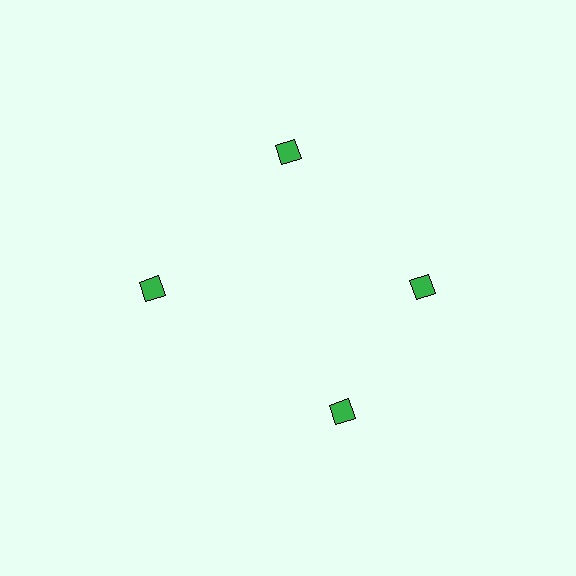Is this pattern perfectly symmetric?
No. The 4 green diamonds are arranged in a ring, but one element near the 6 o'clock position is rotated out of alignment along the ring, breaking the 4-fold rotational symmetry.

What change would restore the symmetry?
The symmetry would be restored by rotating it back into even spacing with its neighbors so that all 4 diamonds sit at equal angles and equal distance from the center.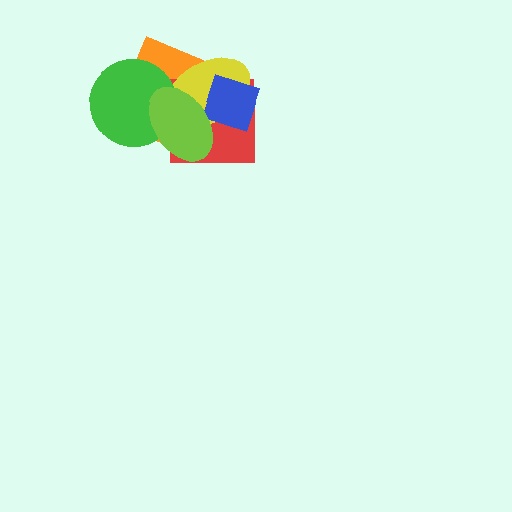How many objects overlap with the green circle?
3 objects overlap with the green circle.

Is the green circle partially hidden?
Yes, it is partially covered by another shape.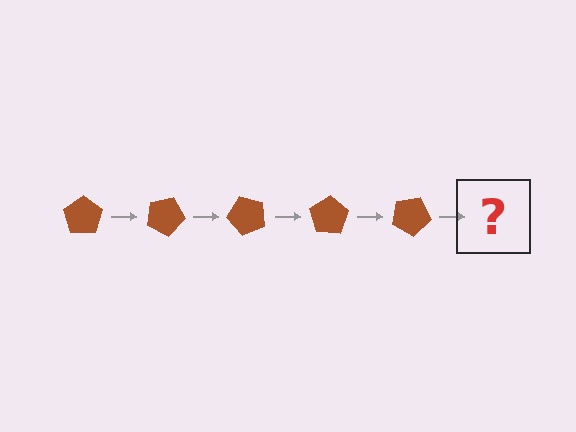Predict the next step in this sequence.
The next step is a brown pentagon rotated 125 degrees.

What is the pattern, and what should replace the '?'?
The pattern is that the pentagon rotates 25 degrees each step. The '?' should be a brown pentagon rotated 125 degrees.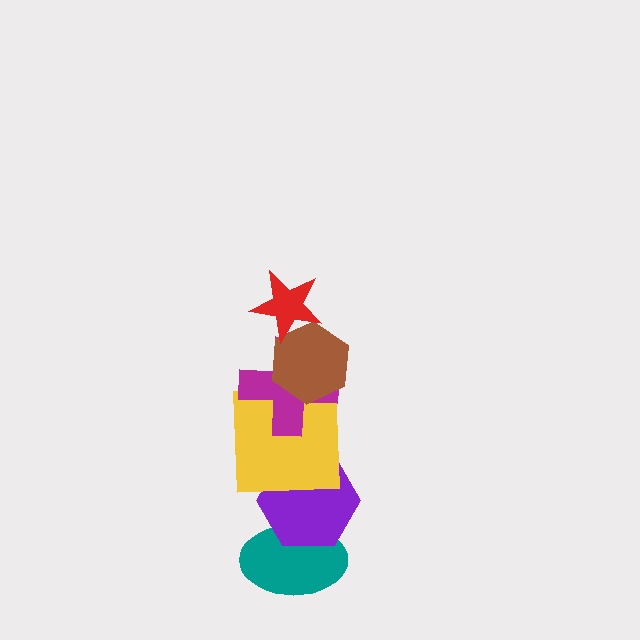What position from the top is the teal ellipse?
The teal ellipse is 6th from the top.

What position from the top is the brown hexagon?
The brown hexagon is 2nd from the top.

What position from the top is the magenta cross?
The magenta cross is 3rd from the top.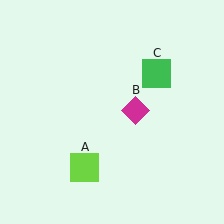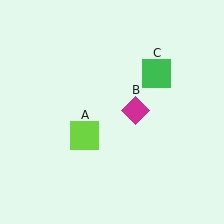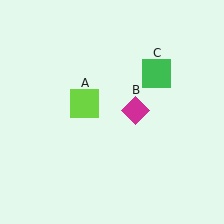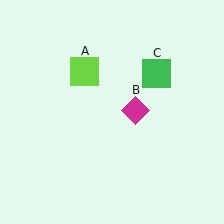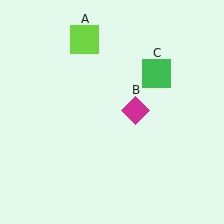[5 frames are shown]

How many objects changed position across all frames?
1 object changed position: lime square (object A).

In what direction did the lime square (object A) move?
The lime square (object A) moved up.